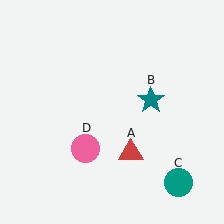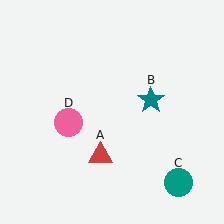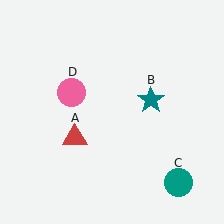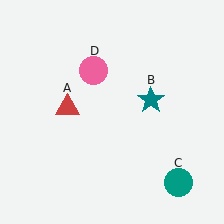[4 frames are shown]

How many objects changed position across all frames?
2 objects changed position: red triangle (object A), pink circle (object D).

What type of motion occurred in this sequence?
The red triangle (object A), pink circle (object D) rotated clockwise around the center of the scene.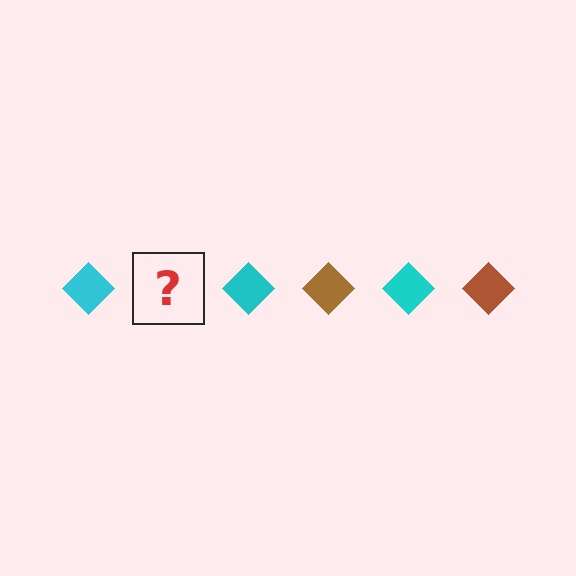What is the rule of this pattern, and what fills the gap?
The rule is that the pattern cycles through cyan, brown diamonds. The gap should be filled with a brown diamond.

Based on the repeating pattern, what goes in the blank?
The blank should be a brown diamond.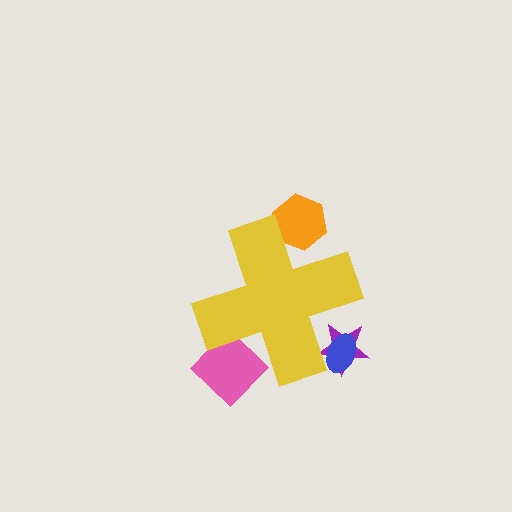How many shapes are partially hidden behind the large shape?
4 shapes are partially hidden.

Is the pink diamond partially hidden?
Yes, the pink diamond is partially hidden behind the yellow cross.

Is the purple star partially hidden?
Yes, the purple star is partially hidden behind the yellow cross.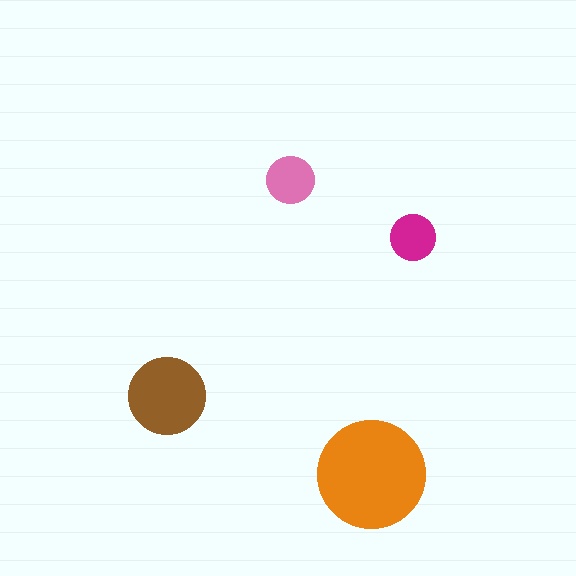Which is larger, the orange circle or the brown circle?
The orange one.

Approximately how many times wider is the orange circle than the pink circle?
About 2.5 times wider.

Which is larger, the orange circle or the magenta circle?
The orange one.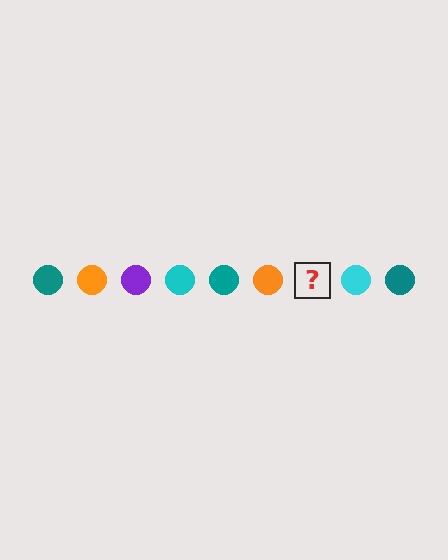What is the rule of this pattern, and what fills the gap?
The rule is that the pattern cycles through teal, orange, purple, cyan circles. The gap should be filled with a purple circle.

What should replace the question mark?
The question mark should be replaced with a purple circle.